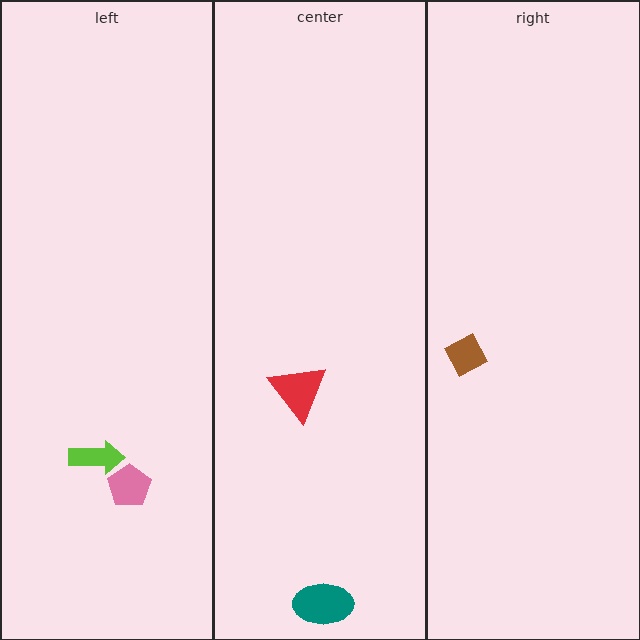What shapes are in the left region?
The lime arrow, the pink pentagon.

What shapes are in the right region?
The brown diamond.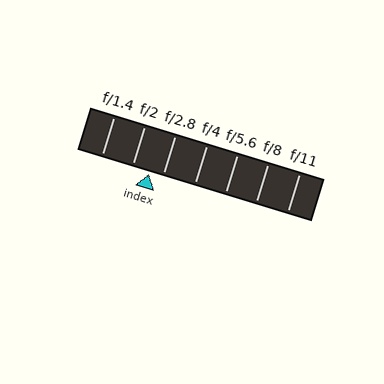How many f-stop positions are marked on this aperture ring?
There are 7 f-stop positions marked.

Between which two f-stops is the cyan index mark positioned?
The index mark is between f/2 and f/2.8.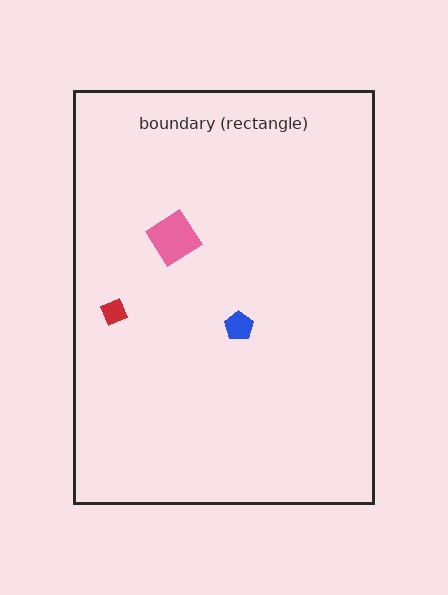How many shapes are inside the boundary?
3 inside, 0 outside.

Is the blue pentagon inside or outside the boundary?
Inside.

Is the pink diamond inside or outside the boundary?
Inside.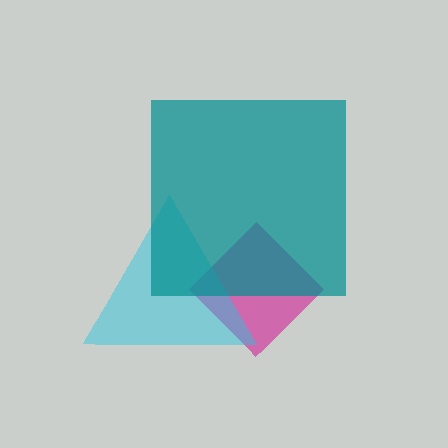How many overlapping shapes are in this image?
There are 3 overlapping shapes in the image.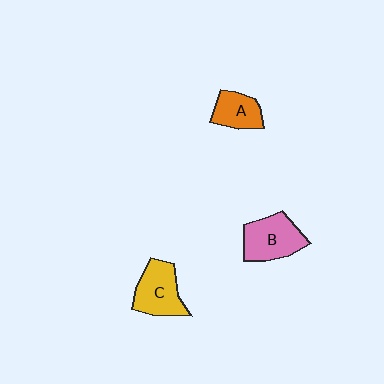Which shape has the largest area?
Shape B (pink).